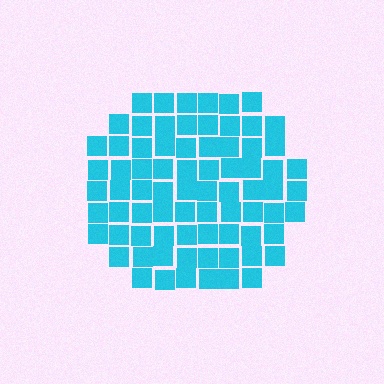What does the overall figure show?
The overall figure shows a circle.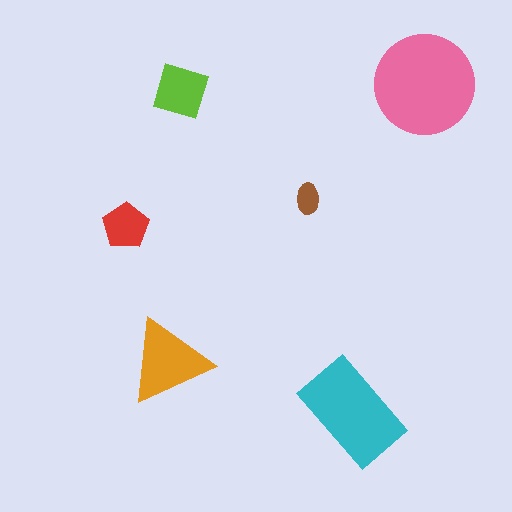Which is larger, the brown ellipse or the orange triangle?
The orange triangle.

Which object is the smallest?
The brown ellipse.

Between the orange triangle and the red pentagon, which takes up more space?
The orange triangle.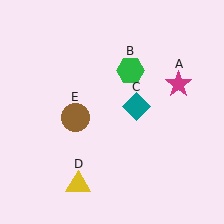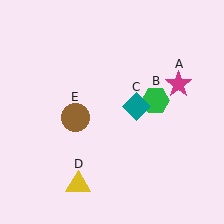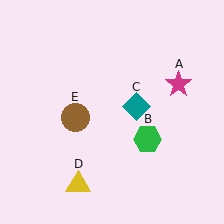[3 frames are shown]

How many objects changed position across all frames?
1 object changed position: green hexagon (object B).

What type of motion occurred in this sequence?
The green hexagon (object B) rotated clockwise around the center of the scene.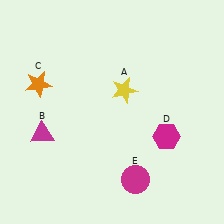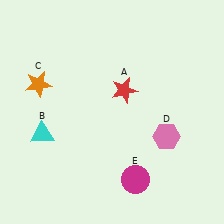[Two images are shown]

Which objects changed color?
A changed from yellow to red. B changed from magenta to cyan. D changed from magenta to pink.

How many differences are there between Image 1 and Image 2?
There are 3 differences between the two images.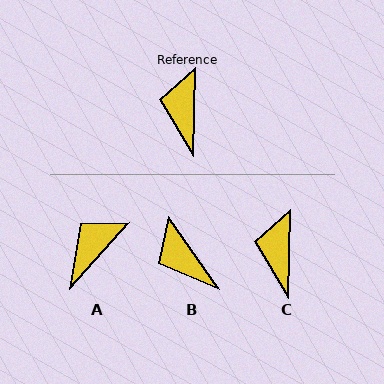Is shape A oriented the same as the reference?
No, it is off by about 40 degrees.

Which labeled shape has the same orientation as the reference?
C.